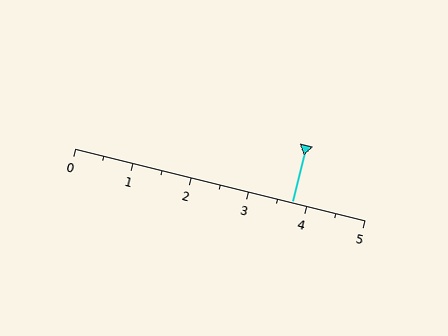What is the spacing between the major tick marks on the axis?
The major ticks are spaced 1 apart.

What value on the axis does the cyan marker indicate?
The marker indicates approximately 3.8.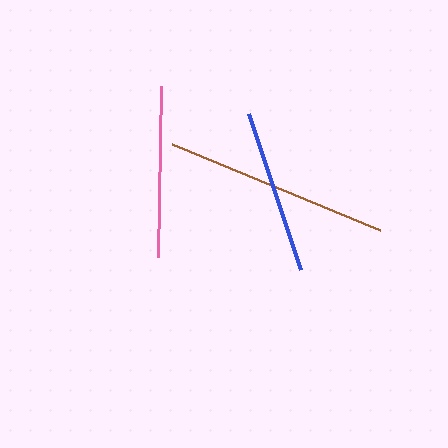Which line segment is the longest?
The brown line is the longest at approximately 225 pixels.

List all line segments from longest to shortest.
From longest to shortest: brown, pink, blue.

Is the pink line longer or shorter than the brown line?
The brown line is longer than the pink line.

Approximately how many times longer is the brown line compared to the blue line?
The brown line is approximately 1.4 times the length of the blue line.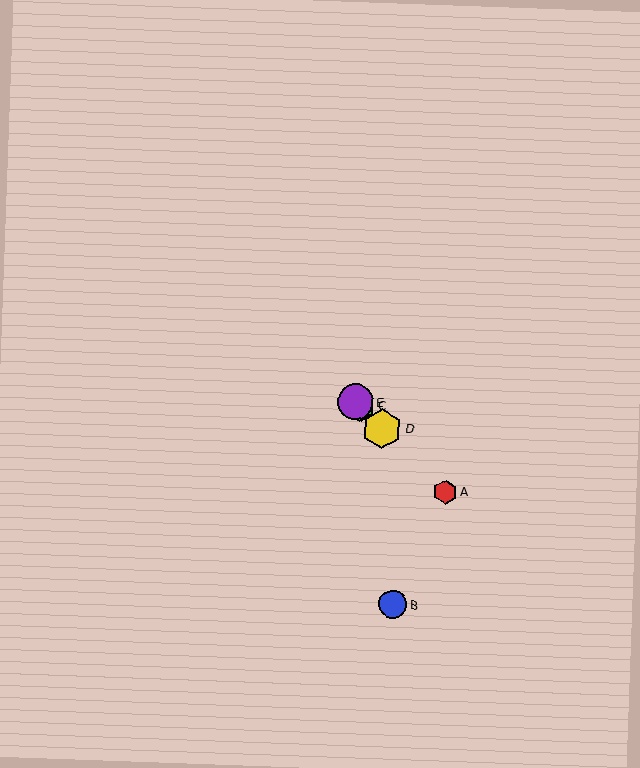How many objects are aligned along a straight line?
4 objects (A, C, D, E) are aligned along a straight line.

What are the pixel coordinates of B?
Object B is at (393, 604).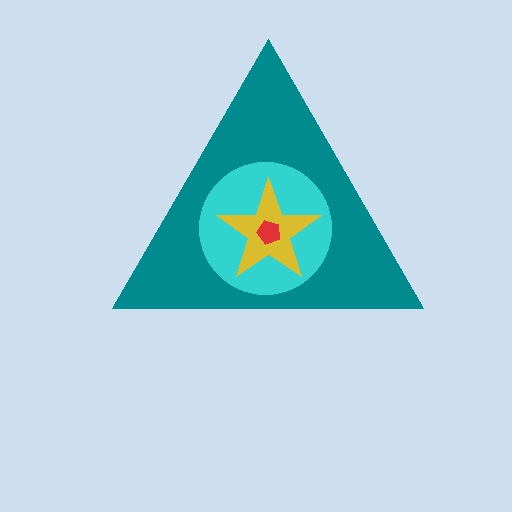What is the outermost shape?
The teal triangle.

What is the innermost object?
The red pentagon.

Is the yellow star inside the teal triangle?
Yes.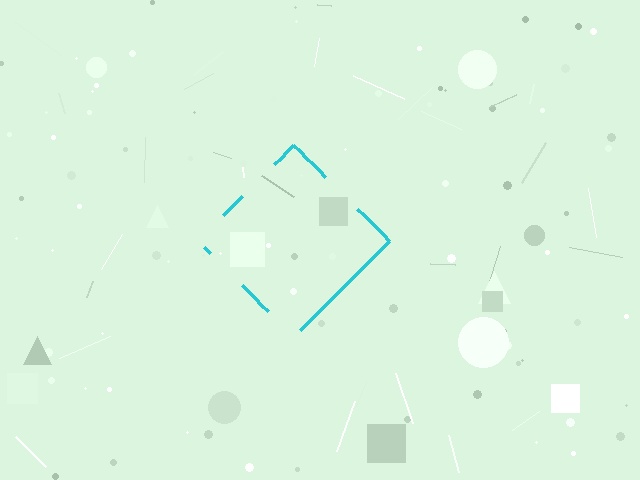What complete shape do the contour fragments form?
The contour fragments form a diamond.